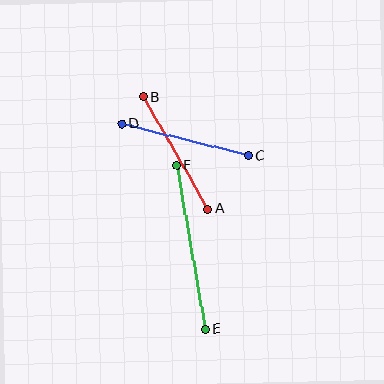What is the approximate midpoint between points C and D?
The midpoint is at approximately (185, 140) pixels.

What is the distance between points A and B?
The distance is approximately 129 pixels.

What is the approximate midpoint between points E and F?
The midpoint is at approximately (191, 247) pixels.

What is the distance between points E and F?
The distance is approximately 166 pixels.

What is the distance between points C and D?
The distance is approximately 131 pixels.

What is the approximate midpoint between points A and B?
The midpoint is at approximately (176, 153) pixels.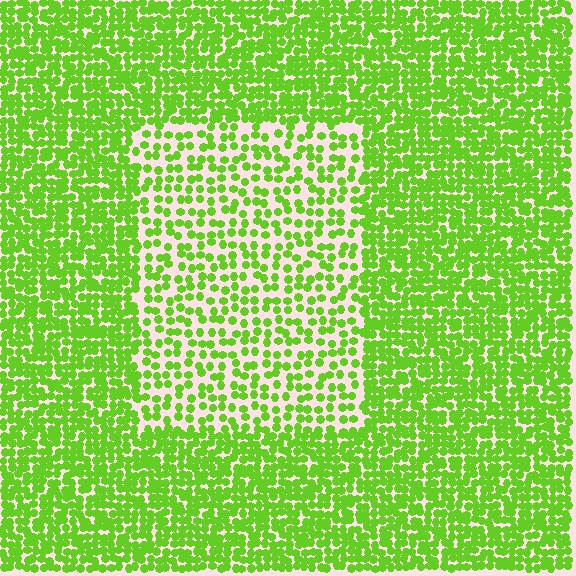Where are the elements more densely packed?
The elements are more densely packed outside the rectangle boundary.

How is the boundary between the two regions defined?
The boundary is defined by a change in element density (approximately 2.0x ratio). All elements are the same color, size, and shape.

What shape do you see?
I see a rectangle.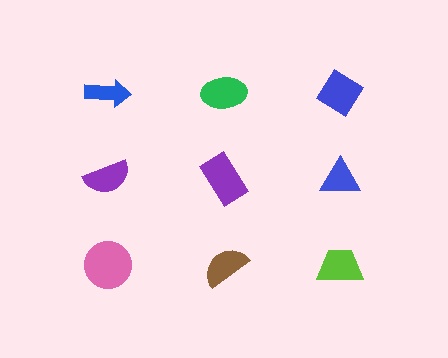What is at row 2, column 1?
A purple semicircle.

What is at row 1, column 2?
A green ellipse.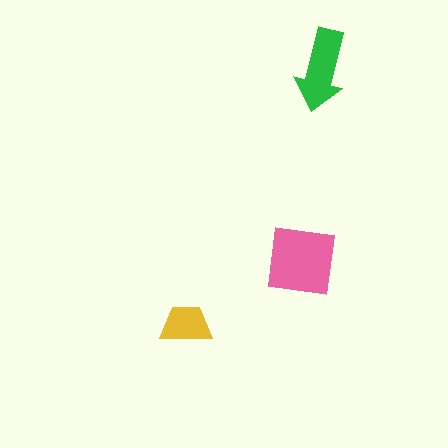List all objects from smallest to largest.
The yellow trapezoid, the green arrow, the pink square.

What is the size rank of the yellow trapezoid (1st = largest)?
3rd.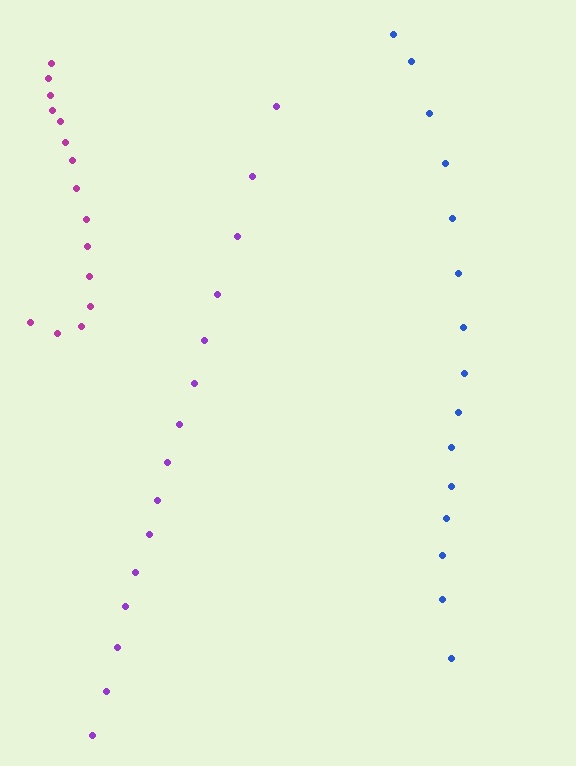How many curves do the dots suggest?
There are 3 distinct paths.